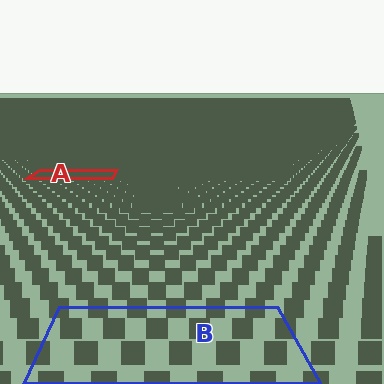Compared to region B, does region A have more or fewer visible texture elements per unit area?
Region A has more texture elements per unit area — they are packed more densely because it is farther away.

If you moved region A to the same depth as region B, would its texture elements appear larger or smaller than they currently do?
They would appear larger. At a closer depth, the same texture elements are projected at a bigger on-screen size.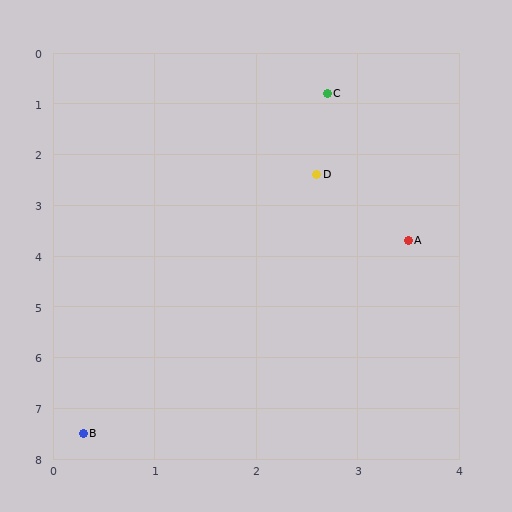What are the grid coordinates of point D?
Point D is at approximately (2.6, 2.4).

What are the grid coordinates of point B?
Point B is at approximately (0.3, 7.5).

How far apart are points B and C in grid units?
Points B and C are about 7.1 grid units apart.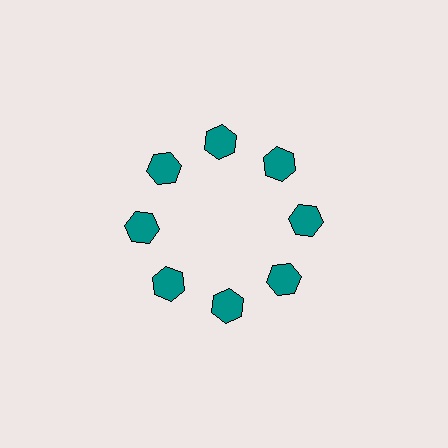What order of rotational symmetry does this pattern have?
This pattern has 8-fold rotational symmetry.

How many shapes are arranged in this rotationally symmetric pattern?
There are 8 shapes, arranged in 8 groups of 1.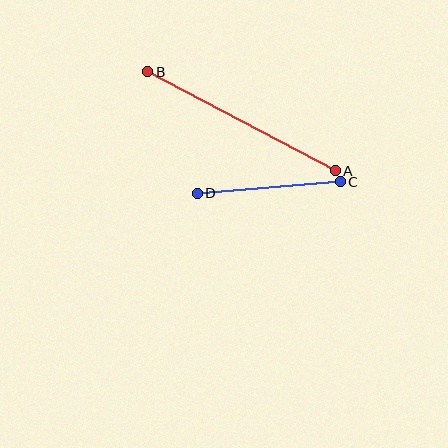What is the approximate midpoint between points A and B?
The midpoint is at approximately (241, 121) pixels.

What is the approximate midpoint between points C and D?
The midpoint is at approximately (269, 188) pixels.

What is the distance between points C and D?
The distance is approximately 143 pixels.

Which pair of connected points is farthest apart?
Points A and B are farthest apart.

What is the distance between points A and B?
The distance is approximately 212 pixels.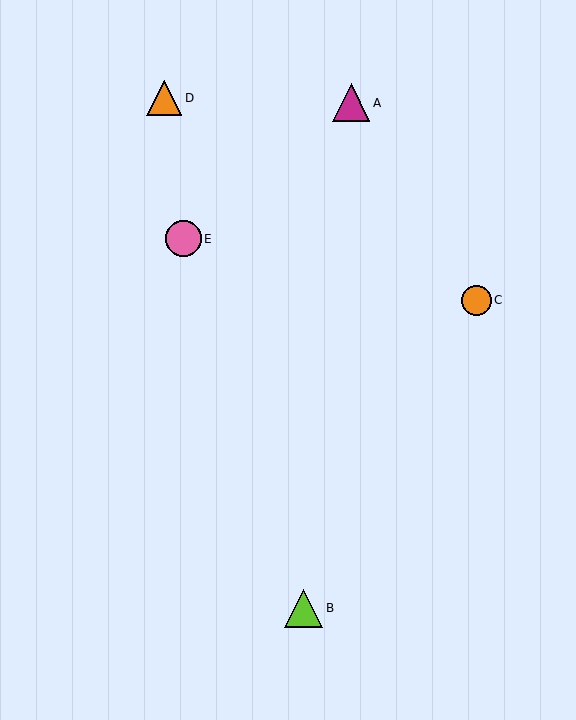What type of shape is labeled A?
Shape A is a magenta triangle.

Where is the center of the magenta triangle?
The center of the magenta triangle is at (351, 103).